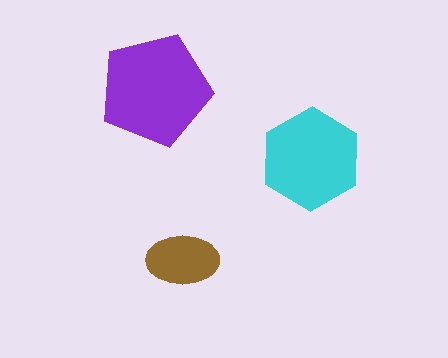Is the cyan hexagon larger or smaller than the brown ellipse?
Larger.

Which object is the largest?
The purple pentagon.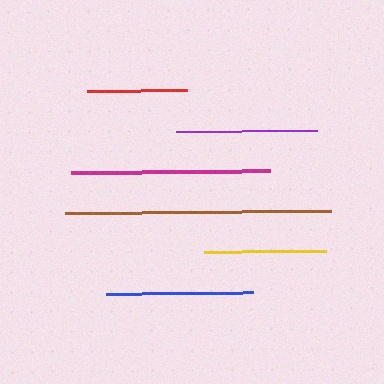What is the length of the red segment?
The red segment is approximately 101 pixels long.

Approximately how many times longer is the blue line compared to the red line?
The blue line is approximately 1.5 times the length of the red line.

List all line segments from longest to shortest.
From longest to shortest: brown, magenta, blue, purple, yellow, red.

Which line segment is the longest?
The brown line is the longest at approximately 266 pixels.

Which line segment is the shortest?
The red line is the shortest at approximately 101 pixels.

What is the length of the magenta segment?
The magenta segment is approximately 199 pixels long.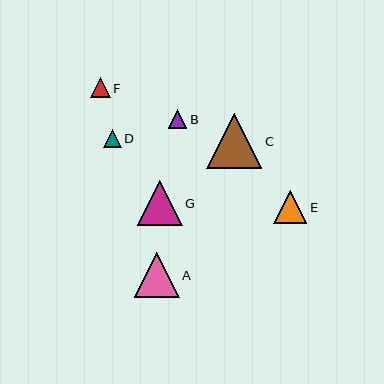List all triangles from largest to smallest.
From largest to smallest: C, A, G, E, F, B, D.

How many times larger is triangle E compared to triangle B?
Triangle E is approximately 1.8 times the size of triangle B.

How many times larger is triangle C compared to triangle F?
Triangle C is approximately 2.8 times the size of triangle F.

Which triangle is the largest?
Triangle C is the largest with a size of approximately 55 pixels.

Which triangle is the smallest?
Triangle D is the smallest with a size of approximately 18 pixels.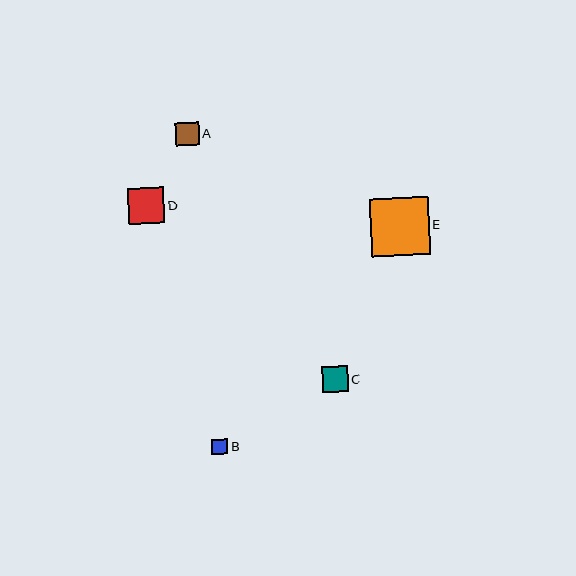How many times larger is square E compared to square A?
Square E is approximately 2.5 times the size of square A.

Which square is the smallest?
Square B is the smallest with a size of approximately 16 pixels.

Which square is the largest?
Square E is the largest with a size of approximately 59 pixels.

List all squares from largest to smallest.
From largest to smallest: E, D, C, A, B.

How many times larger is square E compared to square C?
Square E is approximately 2.3 times the size of square C.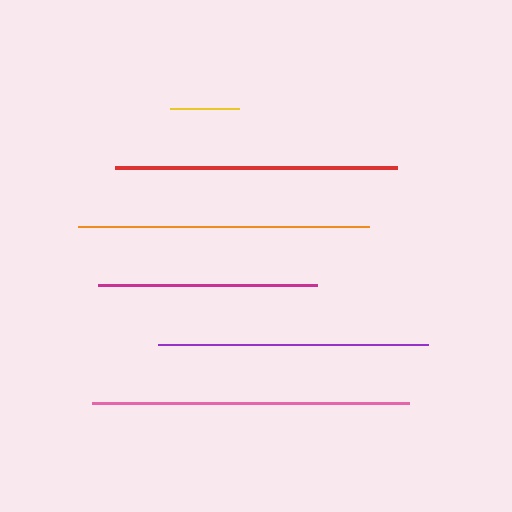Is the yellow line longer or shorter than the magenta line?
The magenta line is longer than the yellow line.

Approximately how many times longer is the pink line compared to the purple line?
The pink line is approximately 1.2 times the length of the purple line.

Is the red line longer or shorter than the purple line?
The red line is longer than the purple line.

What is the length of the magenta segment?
The magenta segment is approximately 220 pixels long.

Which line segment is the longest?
The pink line is the longest at approximately 317 pixels.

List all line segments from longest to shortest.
From longest to shortest: pink, orange, red, purple, magenta, yellow.